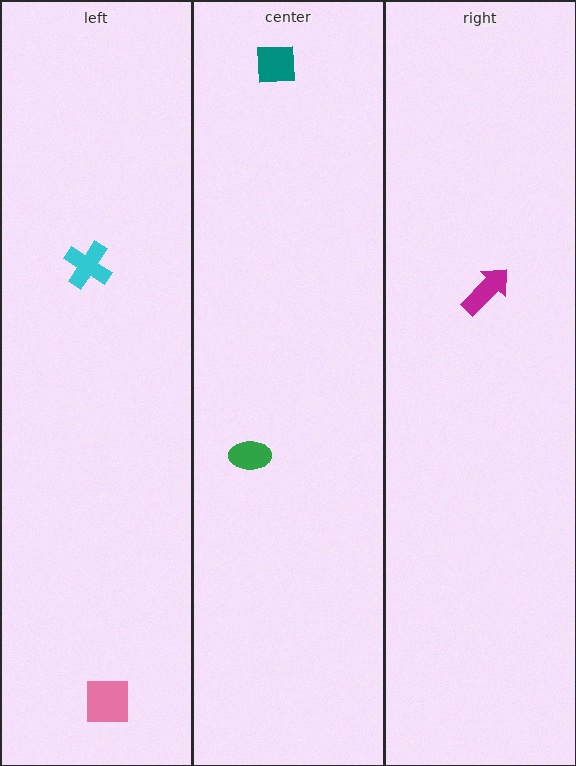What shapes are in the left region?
The pink square, the cyan cross.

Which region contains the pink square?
The left region.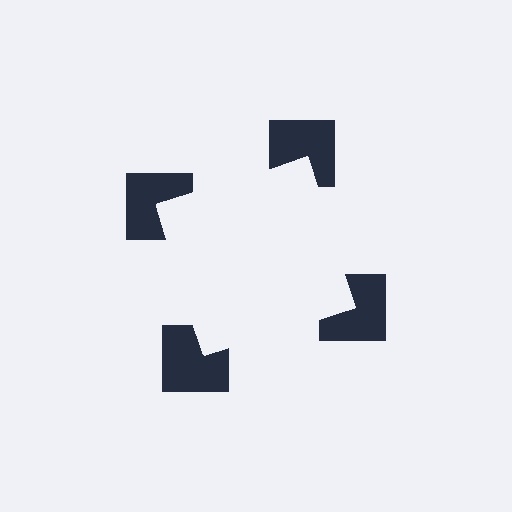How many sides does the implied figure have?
4 sides.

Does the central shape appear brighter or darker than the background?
It typically appears slightly brighter than the background, even though no actual brightness change is drawn.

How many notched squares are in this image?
There are 4 — one at each vertex of the illusory square.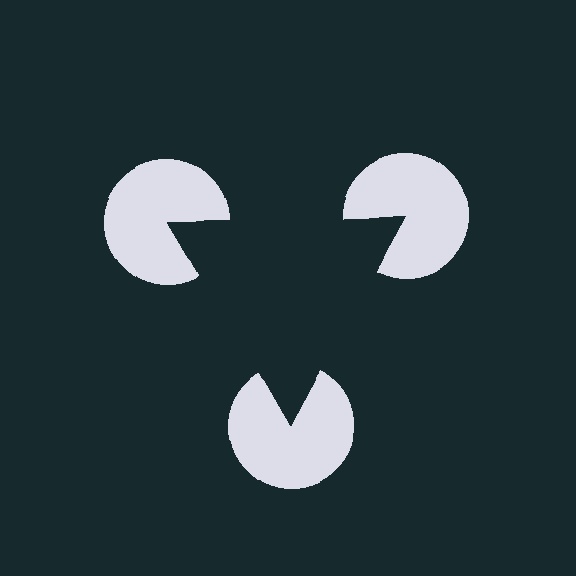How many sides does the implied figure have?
3 sides.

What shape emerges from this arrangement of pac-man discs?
An illusory triangle — its edges are inferred from the aligned wedge cuts in the pac-man discs, not physically drawn.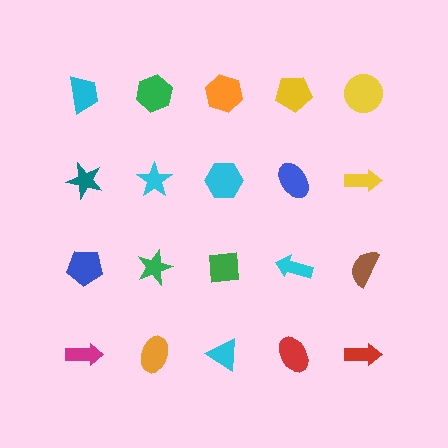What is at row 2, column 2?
A cyan star.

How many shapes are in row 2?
5 shapes.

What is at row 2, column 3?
A cyan hexagon.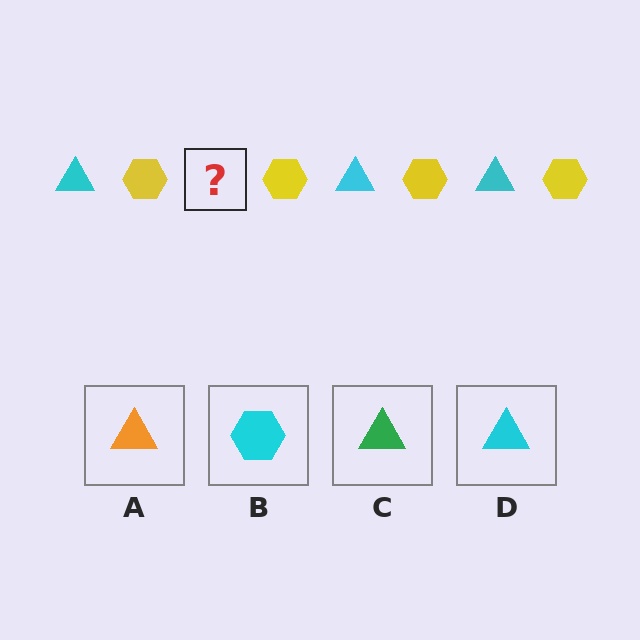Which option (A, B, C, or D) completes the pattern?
D.